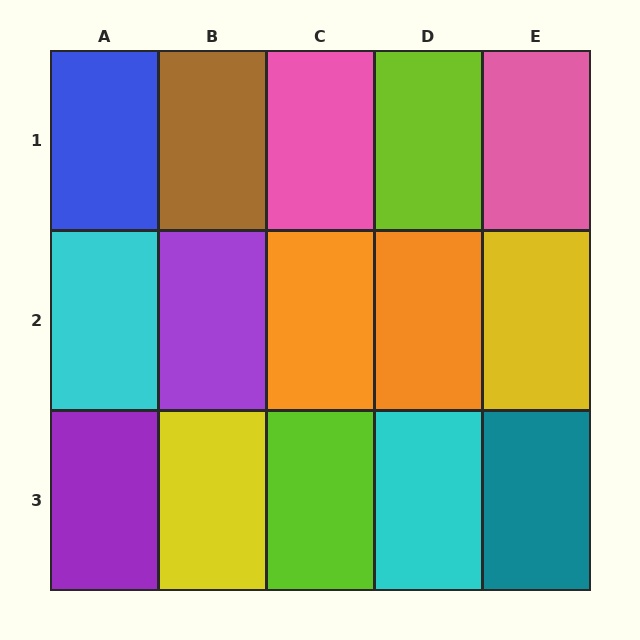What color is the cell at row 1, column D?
Lime.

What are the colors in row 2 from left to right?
Cyan, purple, orange, orange, yellow.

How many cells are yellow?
2 cells are yellow.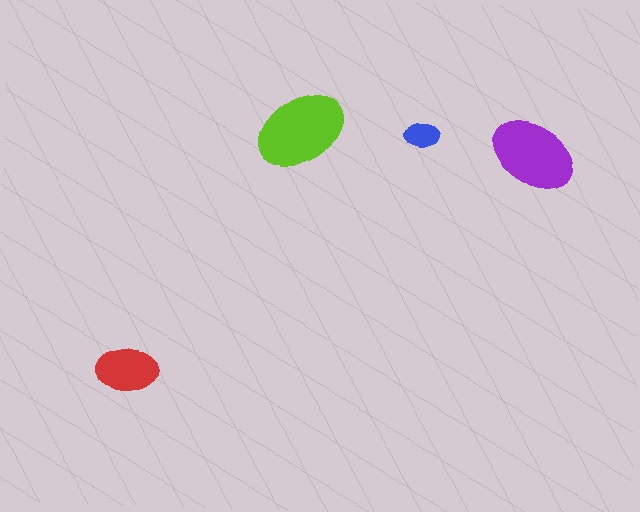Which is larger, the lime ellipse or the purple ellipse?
The lime one.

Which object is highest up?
The lime ellipse is topmost.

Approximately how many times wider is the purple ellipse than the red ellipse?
About 1.5 times wider.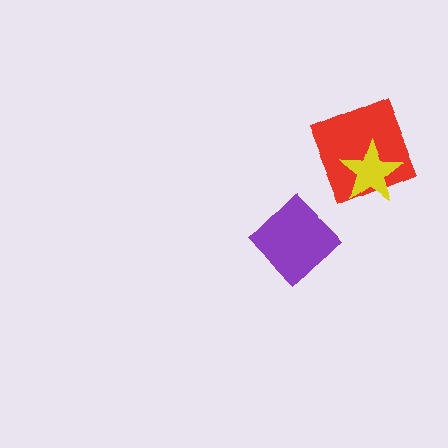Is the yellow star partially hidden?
No, no other shape covers it.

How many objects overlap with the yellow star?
1 object overlaps with the yellow star.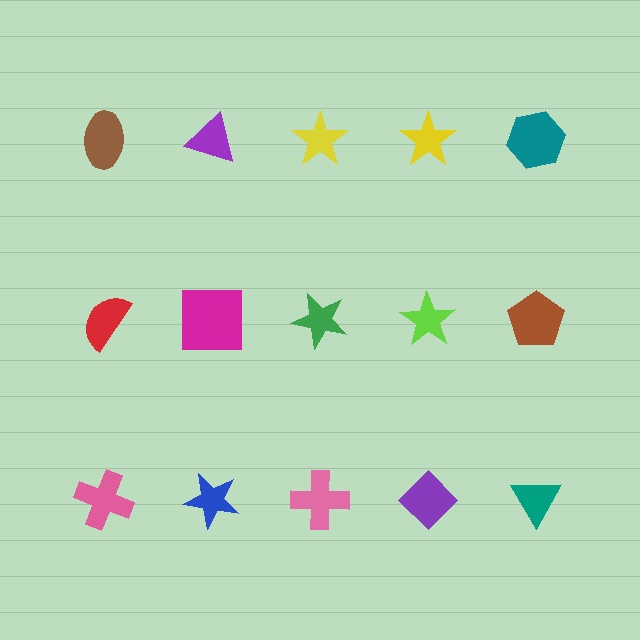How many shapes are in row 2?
5 shapes.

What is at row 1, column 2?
A purple triangle.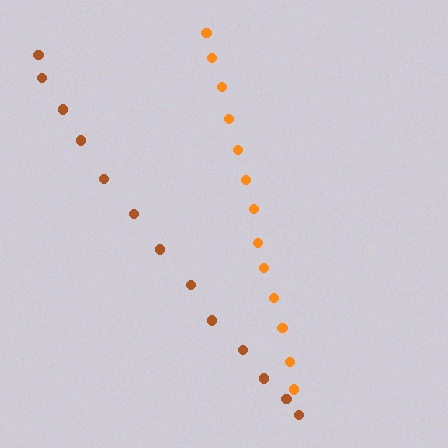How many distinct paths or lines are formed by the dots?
There are 2 distinct paths.